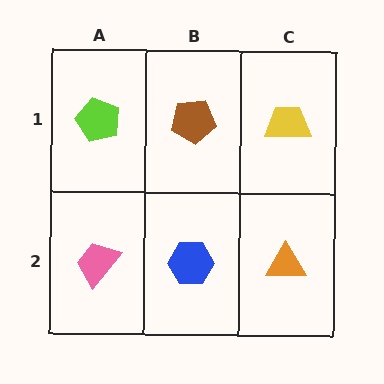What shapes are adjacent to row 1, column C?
An orange triangle (row 2, column C), a brown pentagon (row 1, column B).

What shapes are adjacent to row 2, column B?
A brown pentagon (row 1, column B), a pink trapezoid (row 2, column A), an orange triangle (row 2, column C).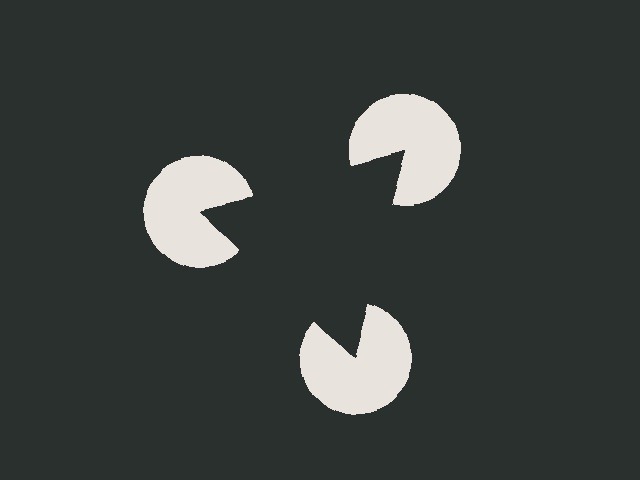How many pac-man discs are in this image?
There are 3 — one at each vertex of the illusory triangle.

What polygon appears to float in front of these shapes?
An illusory triangle — its edges are inferred from the aligned wedge cuts in the pac-man discs, not physically drawn.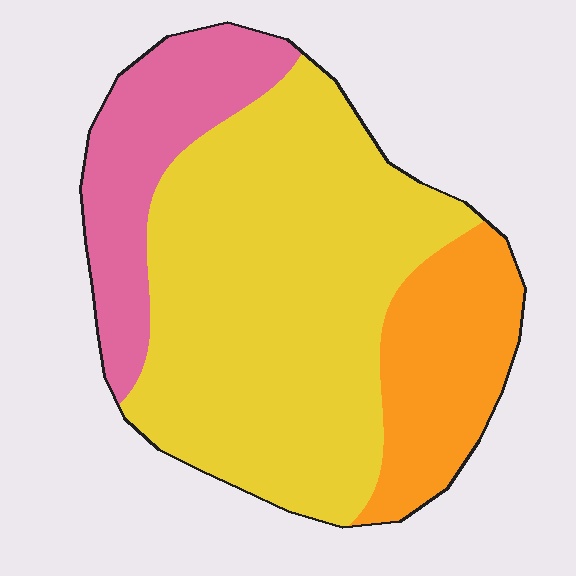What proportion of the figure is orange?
Orange covers roughly 20% of the figure.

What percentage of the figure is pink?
Pink takes up about one fifth (1/5) of the figure.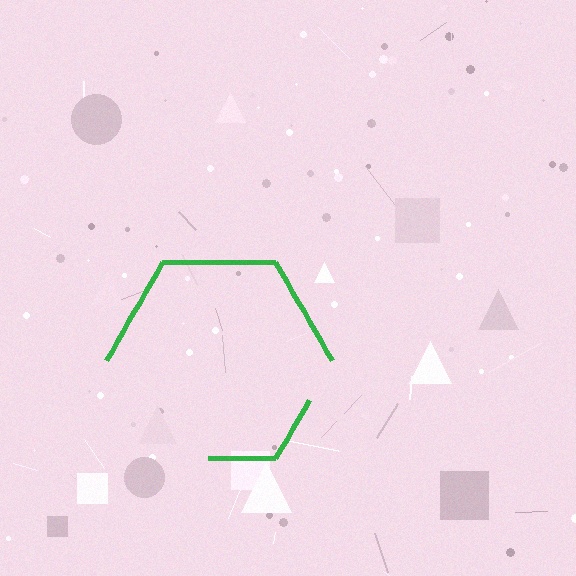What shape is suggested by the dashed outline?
The dashed outline suggests a hexagon.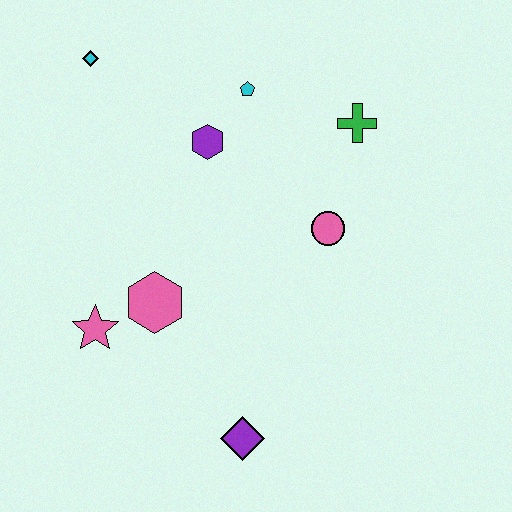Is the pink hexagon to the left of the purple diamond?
Yes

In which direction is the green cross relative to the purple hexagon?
The green cross is to the right of the purple hexagon.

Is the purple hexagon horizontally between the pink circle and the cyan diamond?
Yes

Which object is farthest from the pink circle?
The cyan diamond is farthest from the pink circle.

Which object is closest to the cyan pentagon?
The purple hexagon is closest to the cyan pentagon.